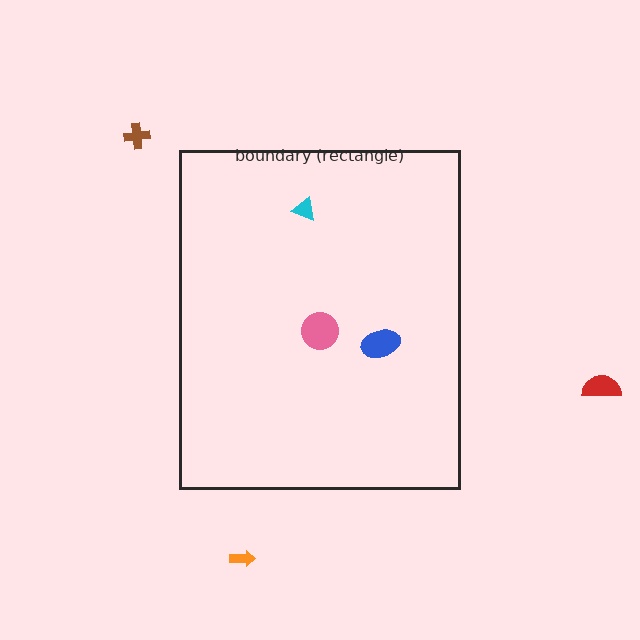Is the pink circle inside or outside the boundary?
Inside.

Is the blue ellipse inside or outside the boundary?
Inside.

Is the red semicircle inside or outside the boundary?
Outside.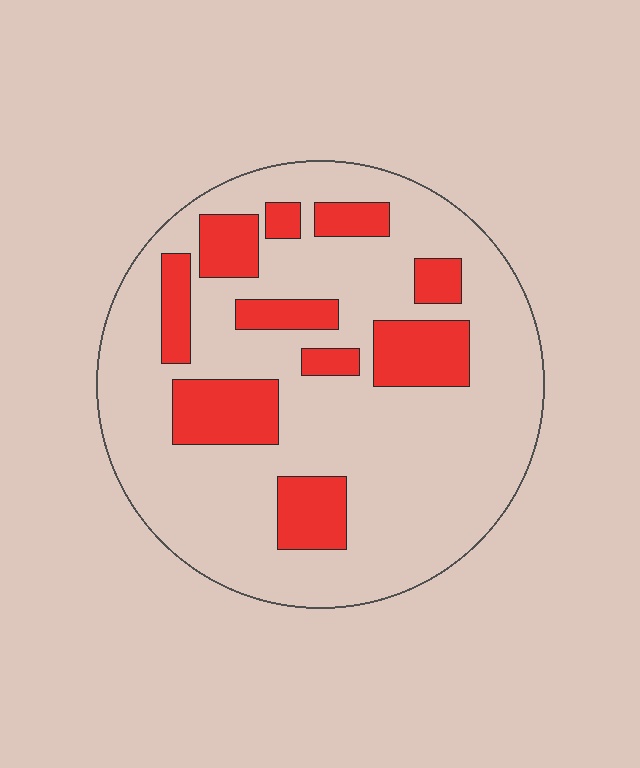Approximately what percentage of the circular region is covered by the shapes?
Approximately 25%.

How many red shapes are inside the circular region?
10.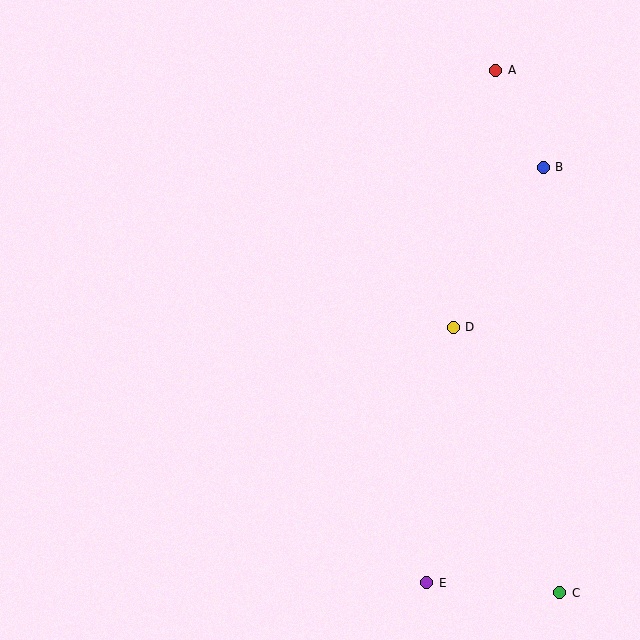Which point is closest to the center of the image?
Point D at (453, 327) is closest to the center.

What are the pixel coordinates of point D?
Point D is at (453, 327).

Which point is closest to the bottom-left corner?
Point E is closest to the bottom-left corner.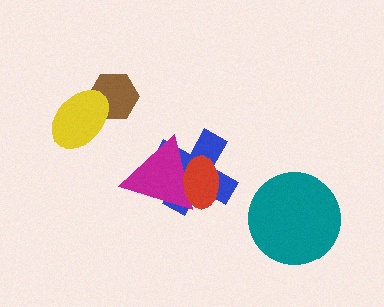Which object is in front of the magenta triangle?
The red ellipse is in front of the magenta triangle.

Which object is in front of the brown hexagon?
The yellow ellipse is in front of the brown hexagon.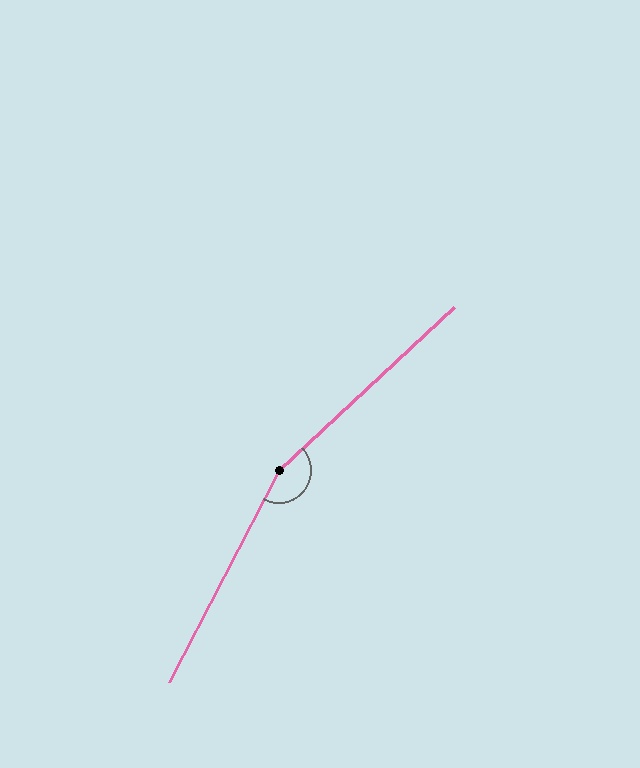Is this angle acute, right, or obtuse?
It is obtuse.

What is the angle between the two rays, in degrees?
Approximately 160 degrees.